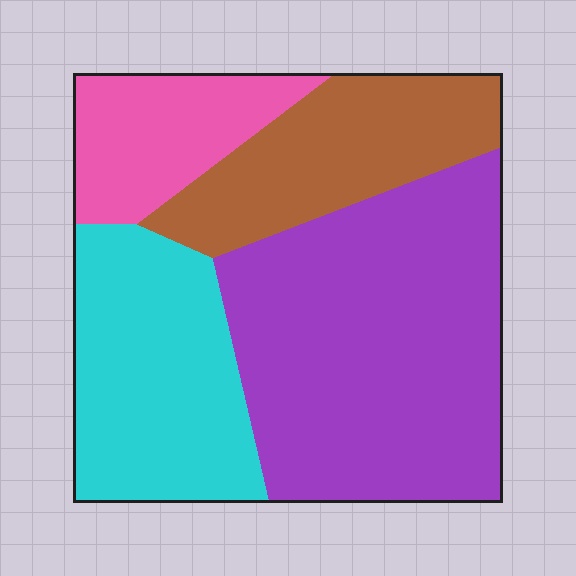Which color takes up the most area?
Purple, at roughly 45%.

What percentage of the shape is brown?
Brown covers about 20% of the shape.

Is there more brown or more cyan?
Cyan.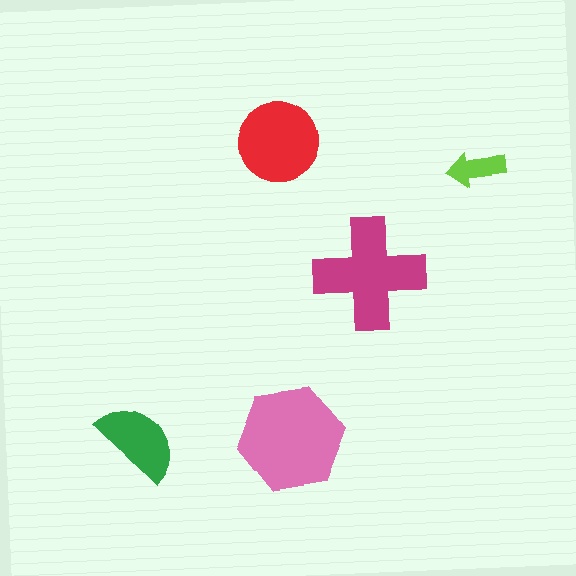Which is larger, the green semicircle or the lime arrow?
The green semicircle.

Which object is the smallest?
The lime arrow.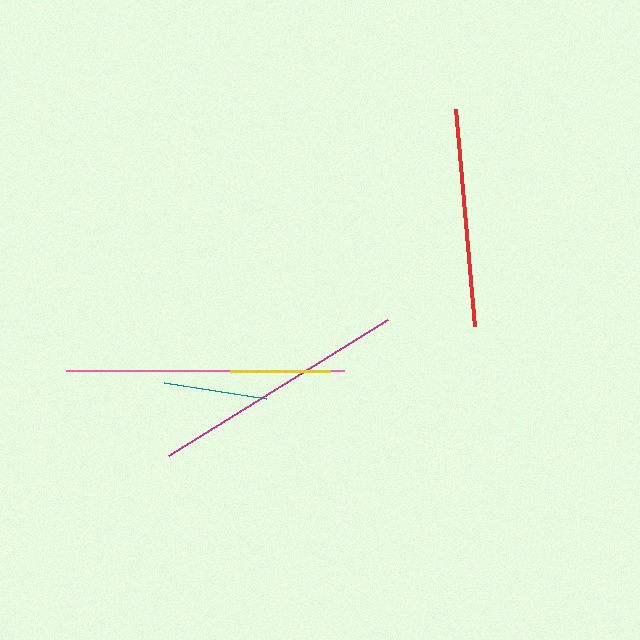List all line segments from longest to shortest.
From longest to shortest: pink, magenta, red, teal, yellow.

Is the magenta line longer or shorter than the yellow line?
The magenta line is longer than the yellow line.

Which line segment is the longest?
The pink line is the longest at approximately 278 pixels.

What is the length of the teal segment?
The teal segment is approximately 103 pixels long.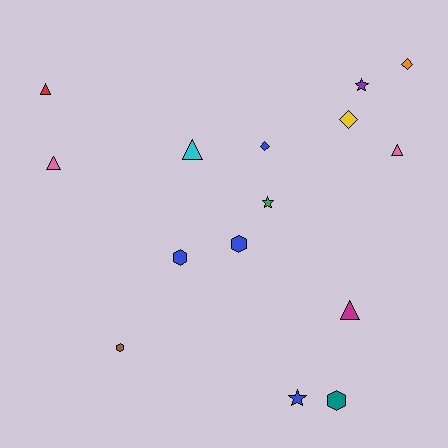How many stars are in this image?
There are 3 stars.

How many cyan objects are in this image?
There is 1 cyan object.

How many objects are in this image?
There are 15 objects.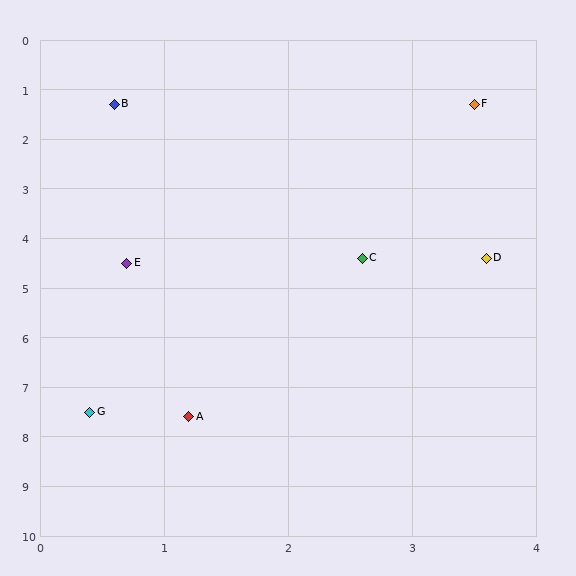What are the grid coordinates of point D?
Point D is at approximately (3.6, 4.4).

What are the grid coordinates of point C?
Point C is at approximately (2.6, 4.4).